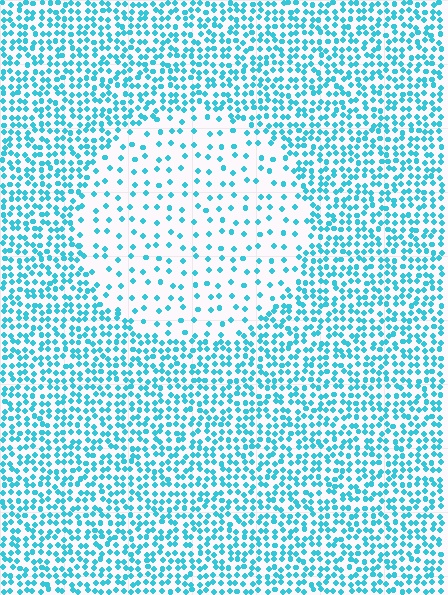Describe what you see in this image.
The image contains small cyan elements arranged at two different densities. A circle-shaped region is visible where the elements are less densely packed than the surrounding area.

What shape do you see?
I see a circle.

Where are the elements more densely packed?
The elements are more densely packed outside the circle boundary.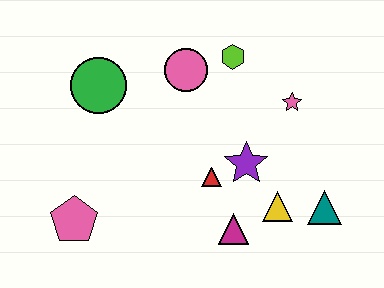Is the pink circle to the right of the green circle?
Yes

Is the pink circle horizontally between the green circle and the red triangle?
Yes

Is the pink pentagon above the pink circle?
No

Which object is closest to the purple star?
The red triangle is closest to the purple star.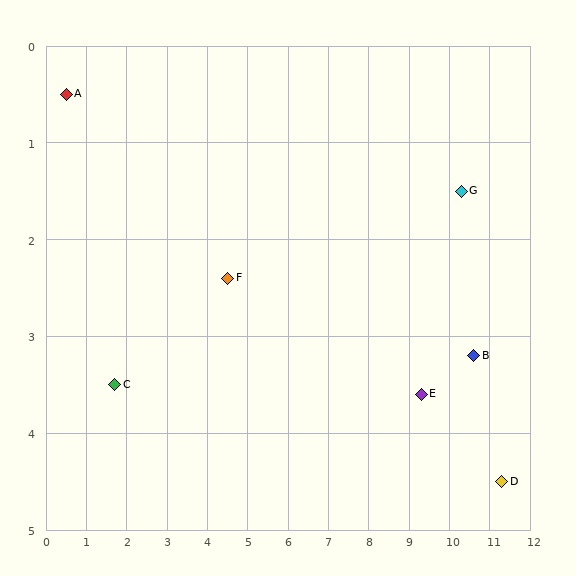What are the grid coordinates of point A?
Point A is at approximately (0.5, 0.5).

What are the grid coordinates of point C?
Point C is at approximately (1.7, 3.5).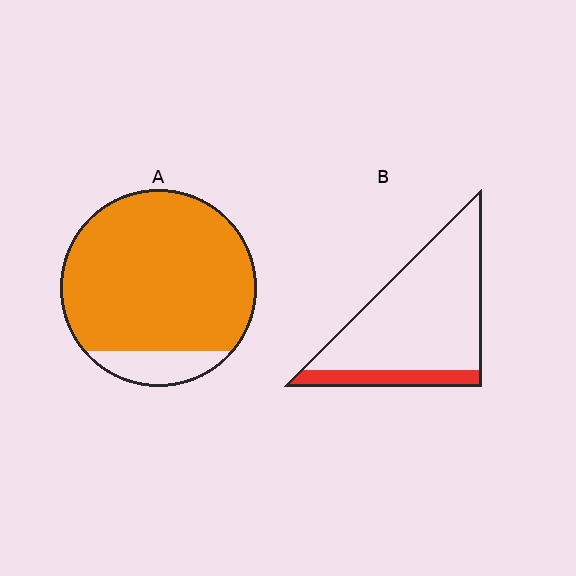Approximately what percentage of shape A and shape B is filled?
A is approximately 90% and B is approximately 15%.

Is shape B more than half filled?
No.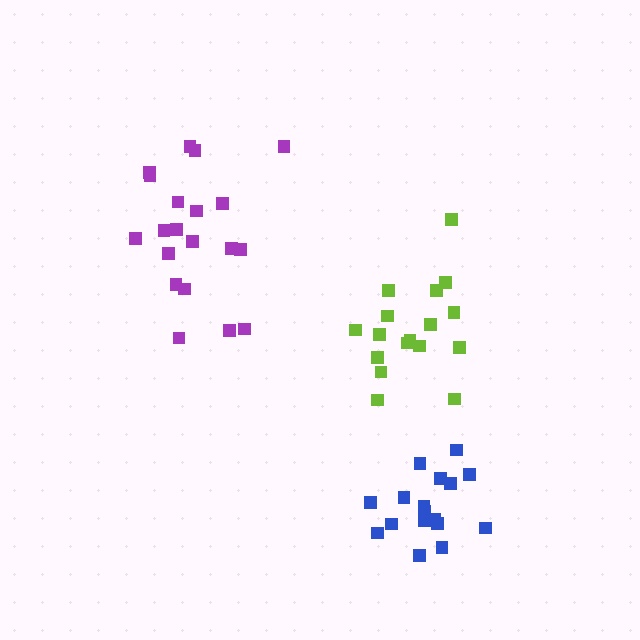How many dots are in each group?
Group 1: 17 dots, Group 2: 20 dots, Group 3: 17 dots (54 total).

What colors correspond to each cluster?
The clusters are colored: lime, purple, blue.